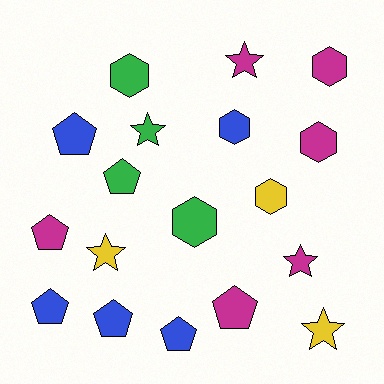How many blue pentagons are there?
There are 4 blue pentagons.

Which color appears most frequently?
Magenta, with 6 objects.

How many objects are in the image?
There are 18 objects.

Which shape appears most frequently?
Pentagon, with 7 objects.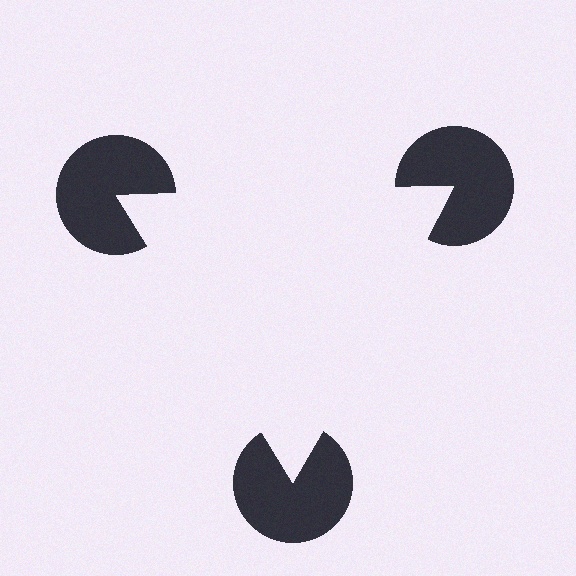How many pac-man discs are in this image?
There are 3 — one at each vertex of the illusory triangle.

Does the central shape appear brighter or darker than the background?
It typically appears slightly brighter than the background, even though no actual brightness change is drawn.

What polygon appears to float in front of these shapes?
An illusory triangle — its edges are inferred from the aligned wedge cuts in the pac-man discs, not physically drawn.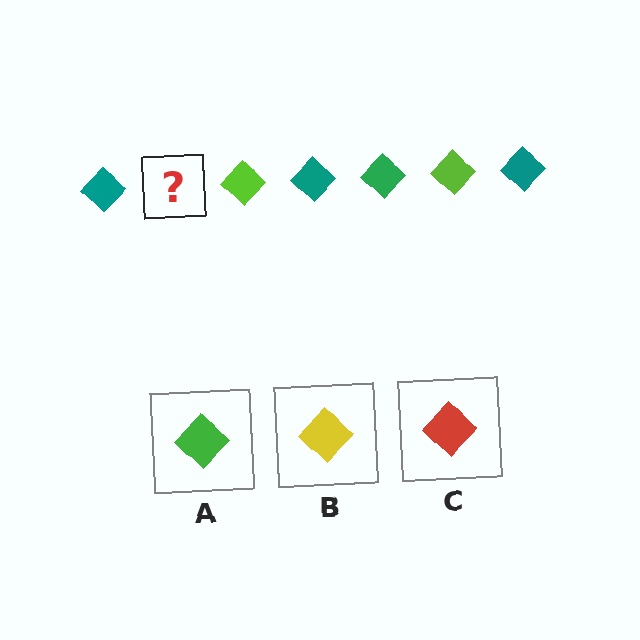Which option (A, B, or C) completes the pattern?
A.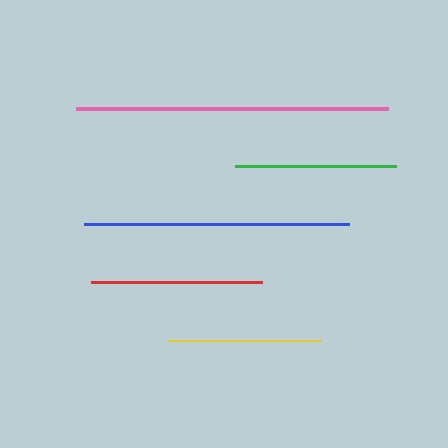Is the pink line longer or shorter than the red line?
The pink line is longer than the red line.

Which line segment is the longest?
The pink line is the longest at approximately 312 pixels.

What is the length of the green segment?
The green segment is approximately 161 pixels long.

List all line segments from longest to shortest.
From longest to shortest: pink, blue, red, green, yellow.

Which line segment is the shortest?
The yellow line is the shortest at approximately 153 pixels.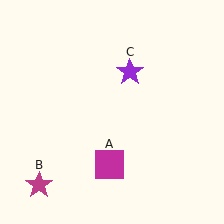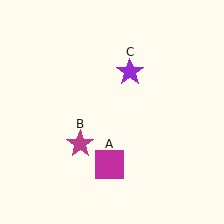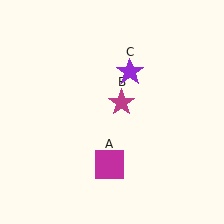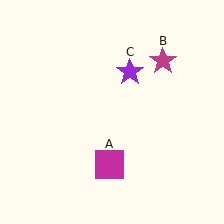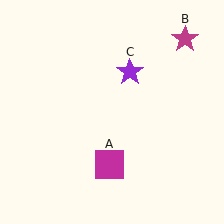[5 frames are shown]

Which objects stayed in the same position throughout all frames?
Magenta square (object A) and purple star (object C) remained stationary.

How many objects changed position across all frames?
1 object changed position: magenta star (object B).